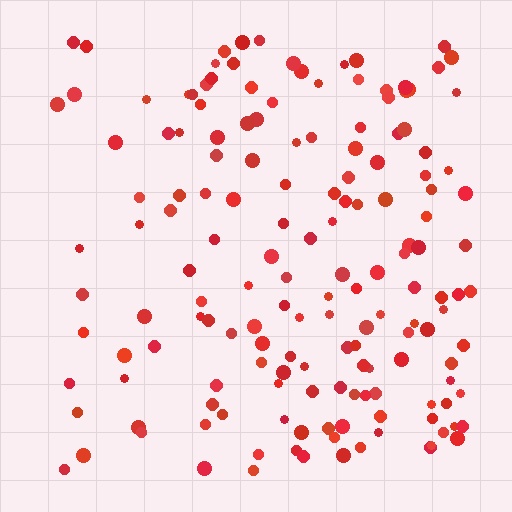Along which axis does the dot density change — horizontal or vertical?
Horizontal.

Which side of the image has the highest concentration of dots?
The right.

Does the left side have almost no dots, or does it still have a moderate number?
Still a moderate number, just noticeably fewer than the right.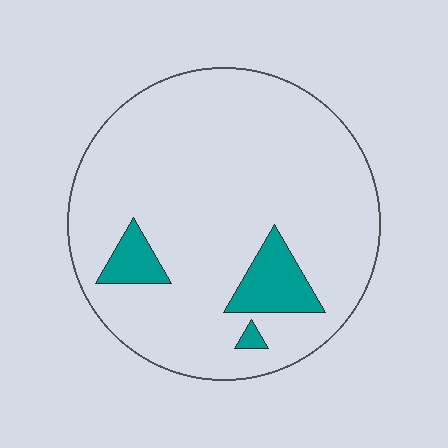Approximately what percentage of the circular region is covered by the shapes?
Approximately 10%.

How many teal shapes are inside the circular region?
3.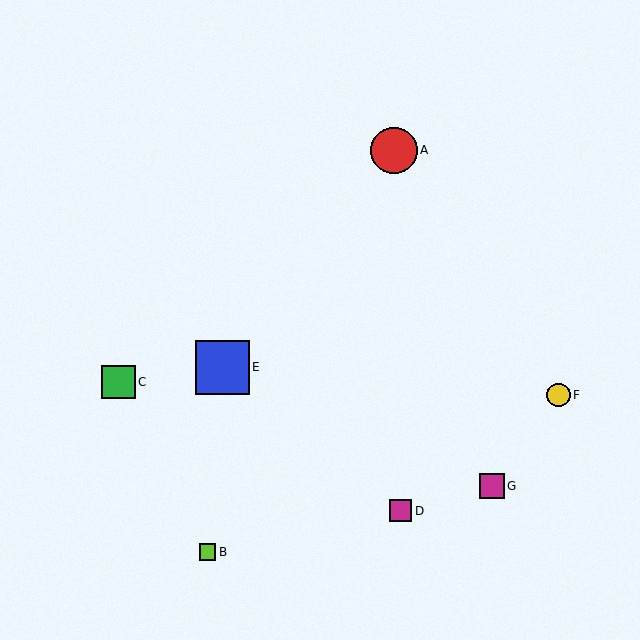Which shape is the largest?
The blue square (labeled E) is the largest.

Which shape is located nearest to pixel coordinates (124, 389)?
The green square (labeled C) at (118, 382) is nearest to that location.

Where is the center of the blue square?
The center of the blue square is at (222, 367).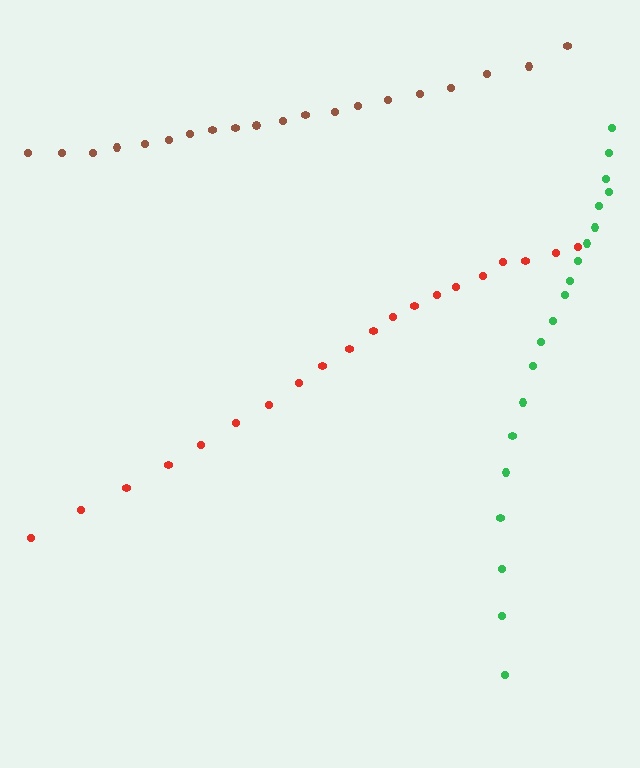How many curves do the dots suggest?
There are 3 distinct paths.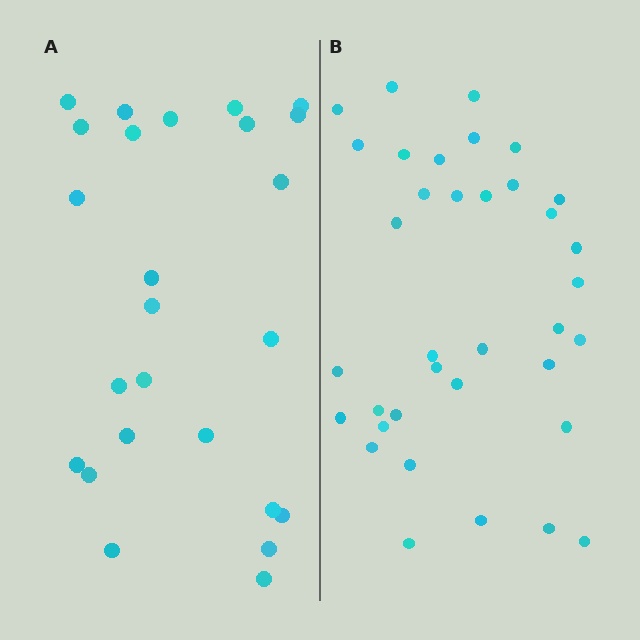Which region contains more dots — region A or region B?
Region B (the right region) has more dots.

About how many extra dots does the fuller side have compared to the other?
Region B has roughly 12 or so more dots than region A.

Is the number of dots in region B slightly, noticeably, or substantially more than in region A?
Region B has noticeably more, but not dramatically so. The ratio is roughly 1.4 to 1.